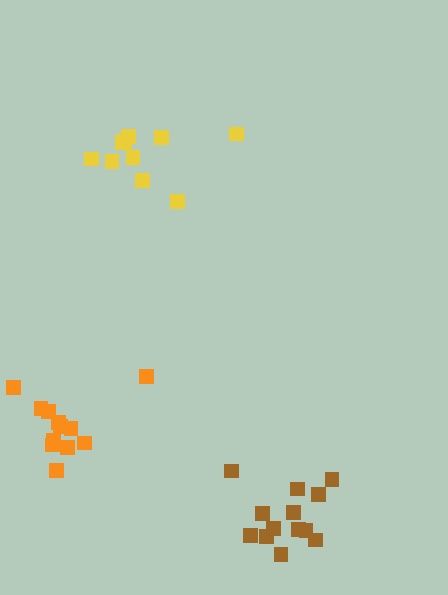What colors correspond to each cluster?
The clusters are colored: orange, yellow, brown.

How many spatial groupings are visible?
There are 3 spatial groupings.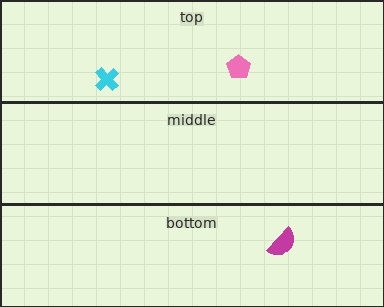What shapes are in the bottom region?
The magenta semicircle.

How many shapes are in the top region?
2.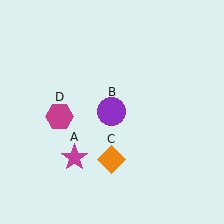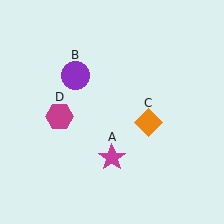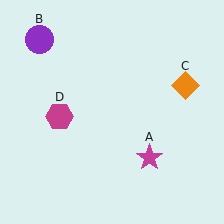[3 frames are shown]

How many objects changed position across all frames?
3 objects changed position: magenta star (object A), purple circle (object B), orange diamond (object C).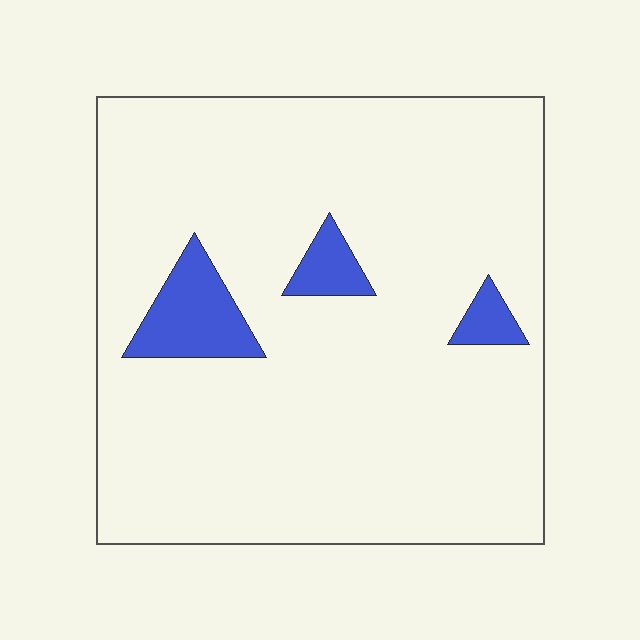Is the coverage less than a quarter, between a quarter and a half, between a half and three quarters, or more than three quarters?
Less than a quarter.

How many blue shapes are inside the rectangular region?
3.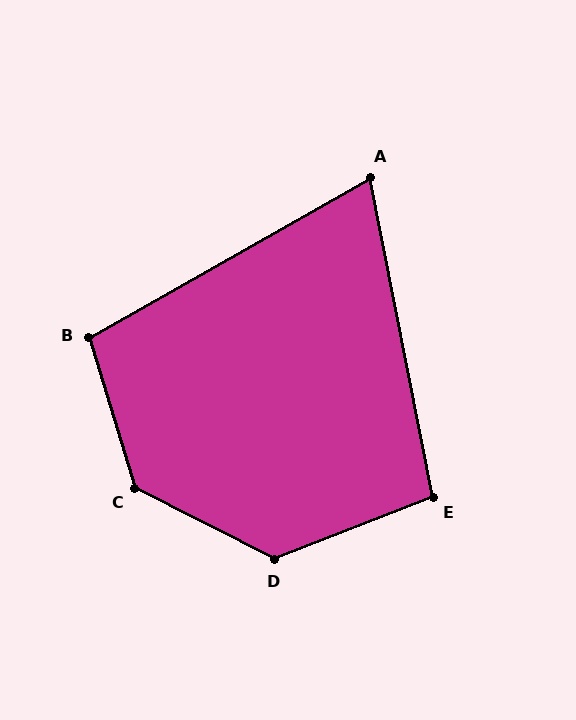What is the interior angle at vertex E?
Approximately 100 degrees (obtuse).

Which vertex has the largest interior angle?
C, at approximately 134 degrees.